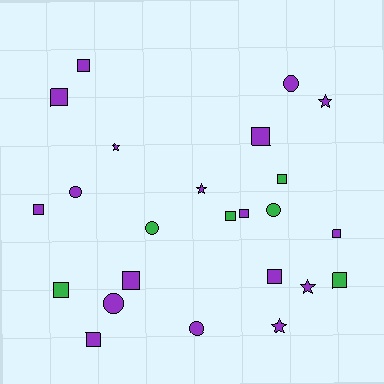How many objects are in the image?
There are 24 objects.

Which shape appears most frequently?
Square, with 13 objects.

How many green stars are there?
There are no green stars.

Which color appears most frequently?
Purple, with 18 objects.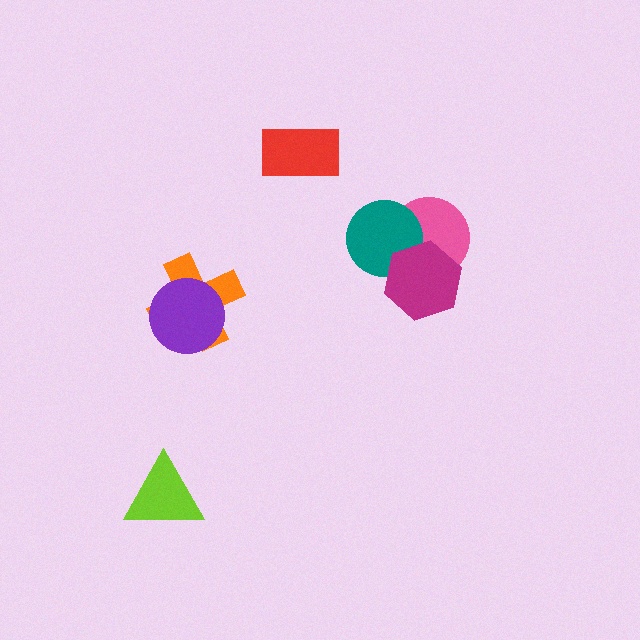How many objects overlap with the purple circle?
1 object overlaps with the purple circle.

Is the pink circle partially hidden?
Yes, it is partially covered by another shape.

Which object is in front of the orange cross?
The purple circle is in front of the orange cross.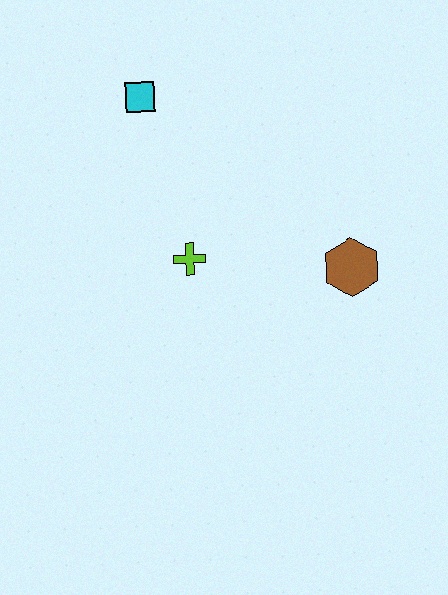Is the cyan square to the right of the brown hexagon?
No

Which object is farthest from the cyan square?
The brown hexagon is farthest from the cyan square.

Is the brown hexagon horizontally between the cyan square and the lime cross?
No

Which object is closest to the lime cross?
The brown hexagon is closest to the lime cross.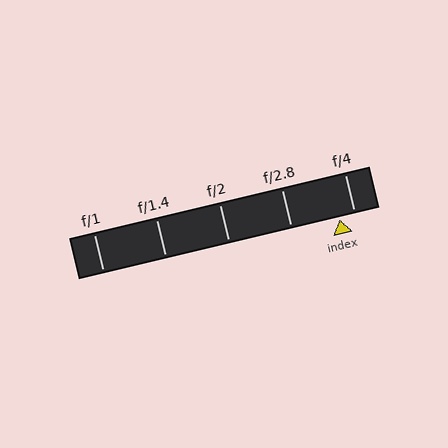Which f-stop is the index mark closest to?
The index mark is closest to f/4.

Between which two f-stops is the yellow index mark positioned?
The index mark is between f/2.8 and f/4.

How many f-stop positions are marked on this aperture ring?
There are 5 f-stop positions marked.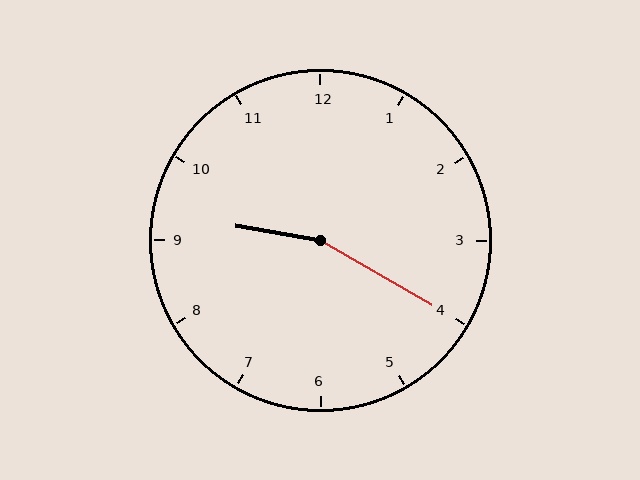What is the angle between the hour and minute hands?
Approximately 160 degrees.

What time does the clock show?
9:20.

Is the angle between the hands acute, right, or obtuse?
It is obtuse.